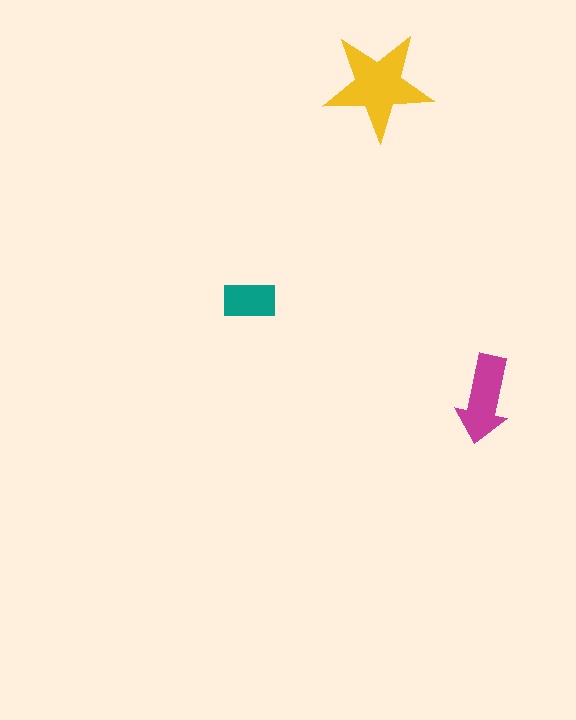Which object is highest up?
The yellow star is topmost.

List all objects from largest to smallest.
The yellow star, the magenta arrow, the teal rectangle.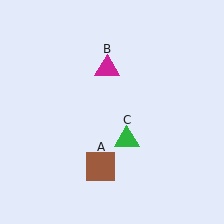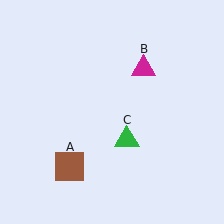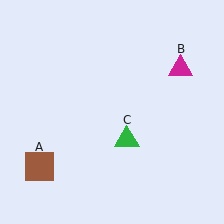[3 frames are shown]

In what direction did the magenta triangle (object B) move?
The magenta triangle (object B) moved right.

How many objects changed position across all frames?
2 objects changed position: brown square (object A), magenta triangle (object B).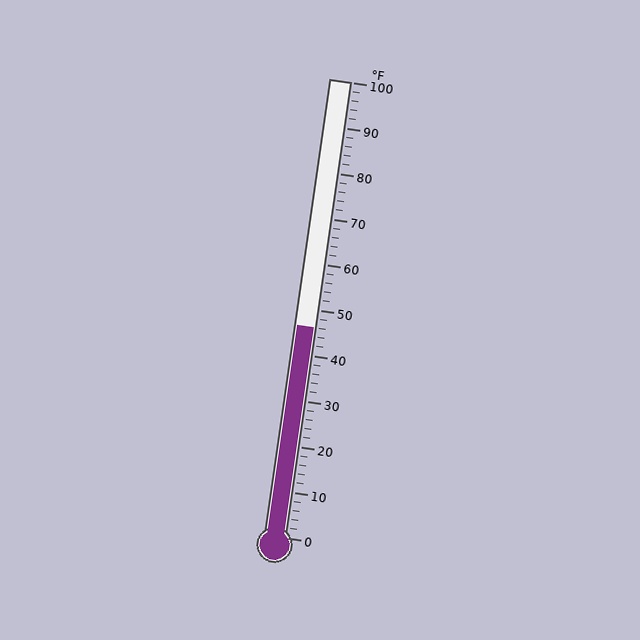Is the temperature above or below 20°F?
The temperature is above 20°F.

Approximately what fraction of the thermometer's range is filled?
The thermometer is filled to approximately 45% of its range.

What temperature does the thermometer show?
The thermometer shows approximately 46°F.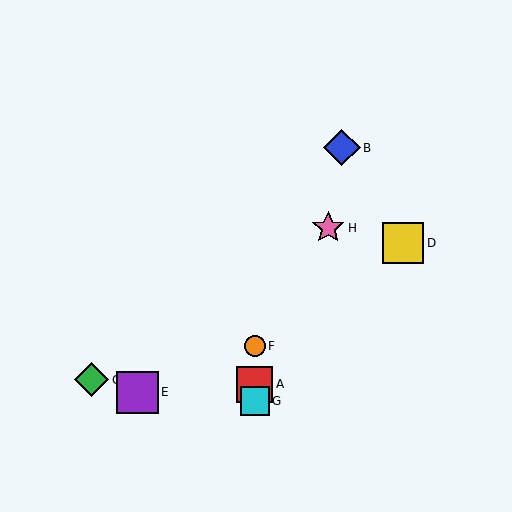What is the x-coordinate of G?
Object G is at x≈255.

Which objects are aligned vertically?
Objects A, F, G are aligned vertically.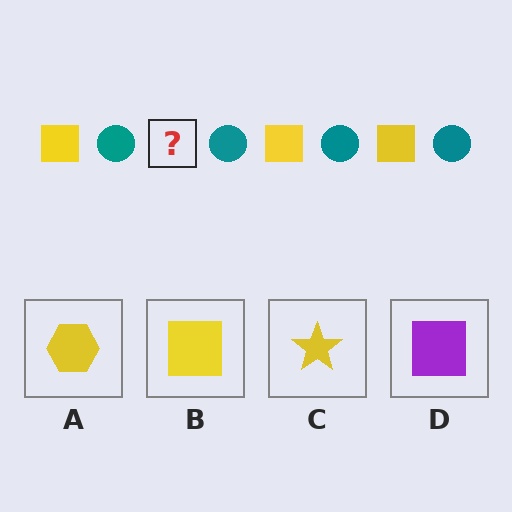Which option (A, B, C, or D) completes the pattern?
B.